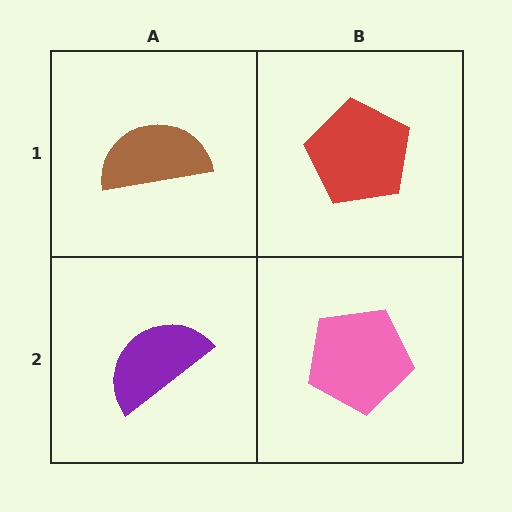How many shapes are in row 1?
2 shapes.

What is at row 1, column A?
A brown semicircle.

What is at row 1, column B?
A red pentagon.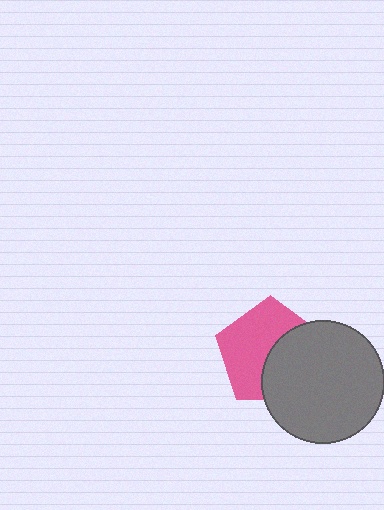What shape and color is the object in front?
The object in front is a gray circle.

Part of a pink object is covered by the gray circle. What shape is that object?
It is a pentagon.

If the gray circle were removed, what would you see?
You would see the complete pink pentagon.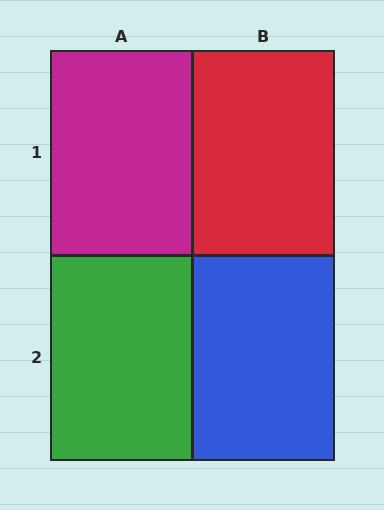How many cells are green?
1 cell is green.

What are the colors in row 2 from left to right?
Green, blue.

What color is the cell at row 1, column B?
Red.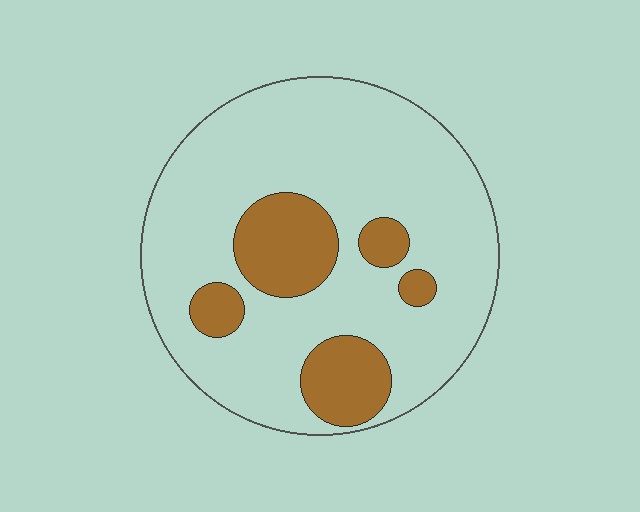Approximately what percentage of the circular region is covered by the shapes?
Approximately 20%.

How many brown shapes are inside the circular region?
5.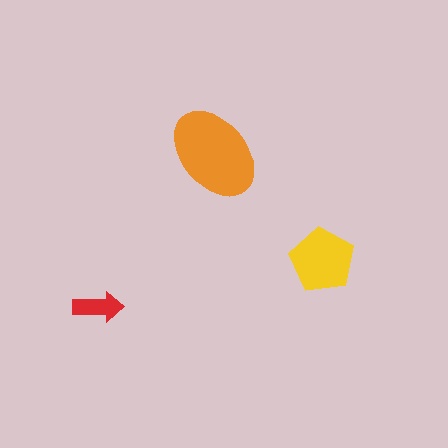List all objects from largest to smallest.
The orange ellipse, the yellow pentagon, the red arrow.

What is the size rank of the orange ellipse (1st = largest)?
1st.